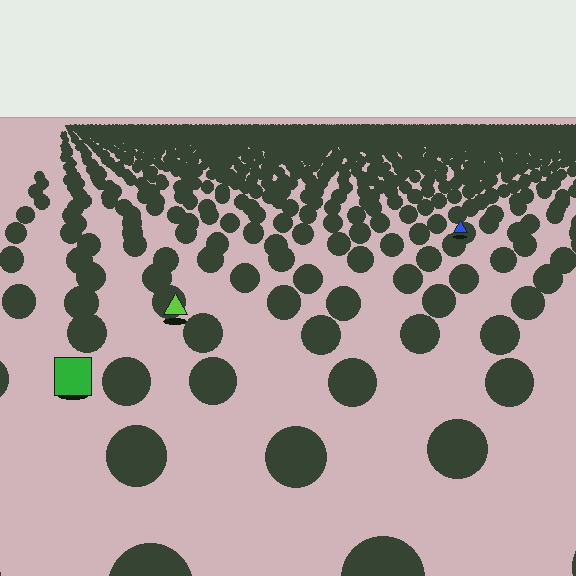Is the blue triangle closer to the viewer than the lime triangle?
No. The lime triangle is closer — you can tell from the texture gradient: the ground texture is coarser near it.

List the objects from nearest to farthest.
From nearest to farthest: the green square, the lime triangle, the blue triangle.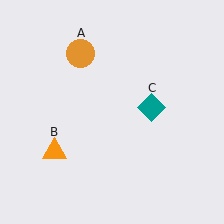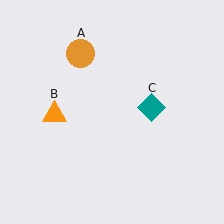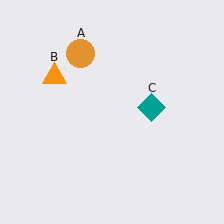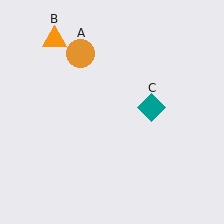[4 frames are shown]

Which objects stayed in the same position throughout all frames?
Orange circle (object A) and teal diamond (object C) remained stationary.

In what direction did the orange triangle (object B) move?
The orange triangle (object B) moved up.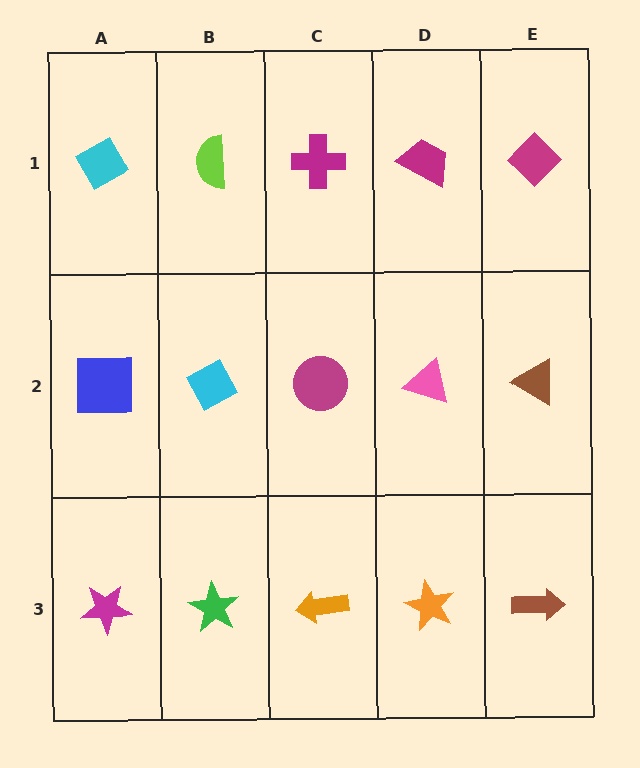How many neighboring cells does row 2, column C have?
4.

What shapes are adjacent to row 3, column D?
A pink triangle (row 2, column D), an orange arrow (row 3, column C), a brown arrow (row 3, column E).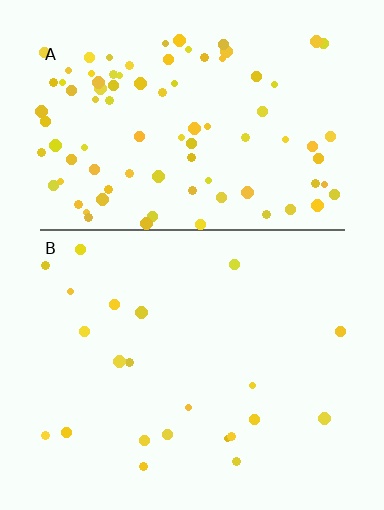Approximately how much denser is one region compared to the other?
Approximately 4.3× — region A over region B.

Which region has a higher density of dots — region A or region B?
A (the top).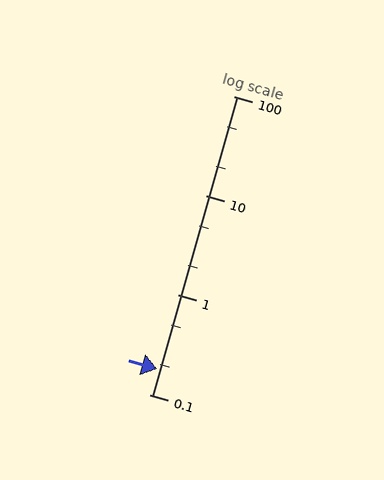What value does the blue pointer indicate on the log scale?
The pointer indicates approximately 0.18.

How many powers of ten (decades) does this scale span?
The scale spans 3 decades, from 0.1 to 100.